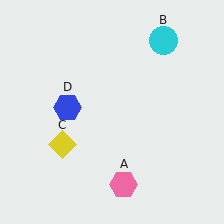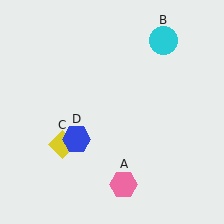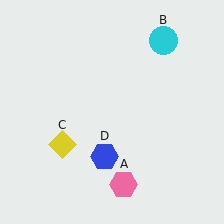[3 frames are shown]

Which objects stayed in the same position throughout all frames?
Pink hexagon (object A) and cyan circle (object B) and yellow diamond (object C) remained stationary.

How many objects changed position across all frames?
1 object changed position: blue hexagon (object D).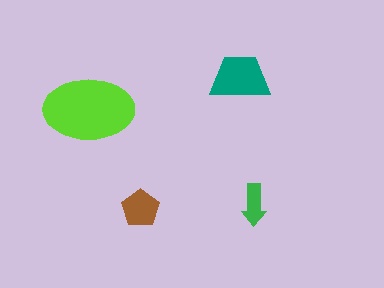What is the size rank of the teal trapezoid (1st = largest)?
2nd.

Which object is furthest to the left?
The lime ellipse is leftmost.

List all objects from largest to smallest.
The lime ellipse, the teal trapezoid, the brown pentagon, the green arrow.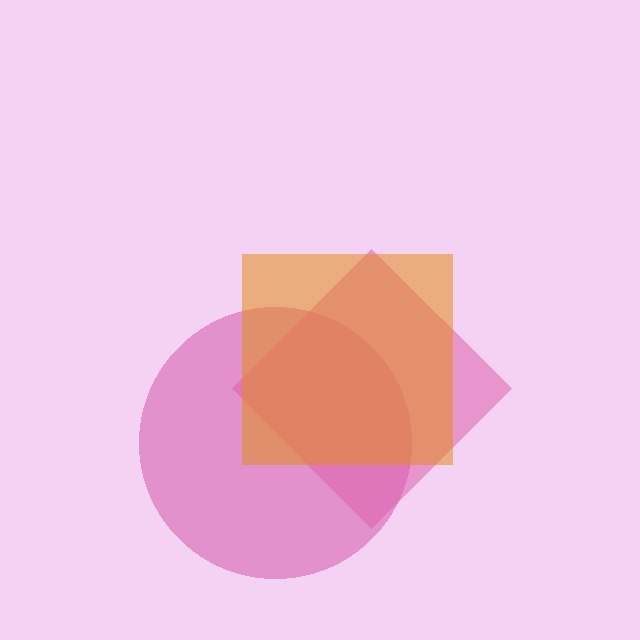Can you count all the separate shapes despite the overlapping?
Yes, there are 3 separate shapes.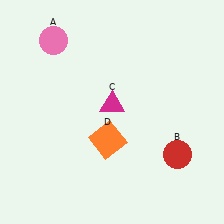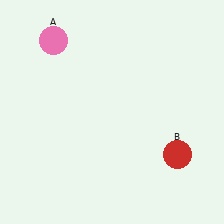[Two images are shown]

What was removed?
The magenta triangle (C), the orange square (D) were removed in Image 2.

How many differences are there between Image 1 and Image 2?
There are 2 differences between the two images.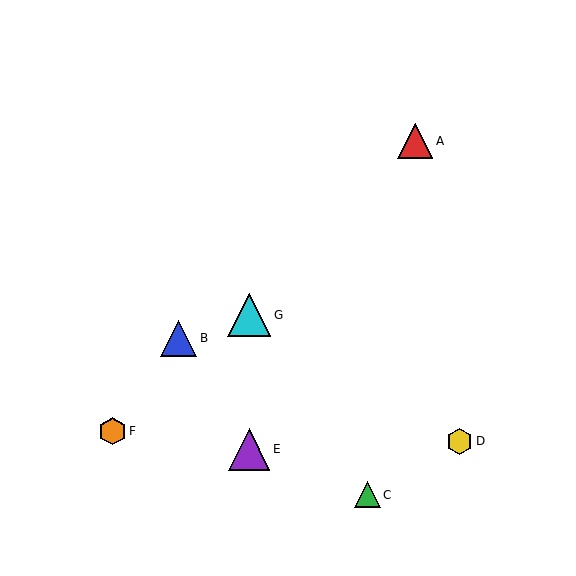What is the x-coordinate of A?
Object A is at x≈415.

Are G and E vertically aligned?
Yes, both are at x≈249.